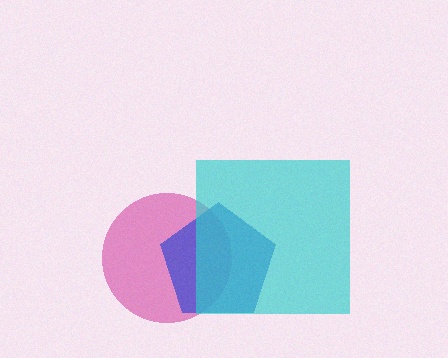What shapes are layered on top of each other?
The layered shapes are: a magenta circle, a blue pentagon, a cyan square.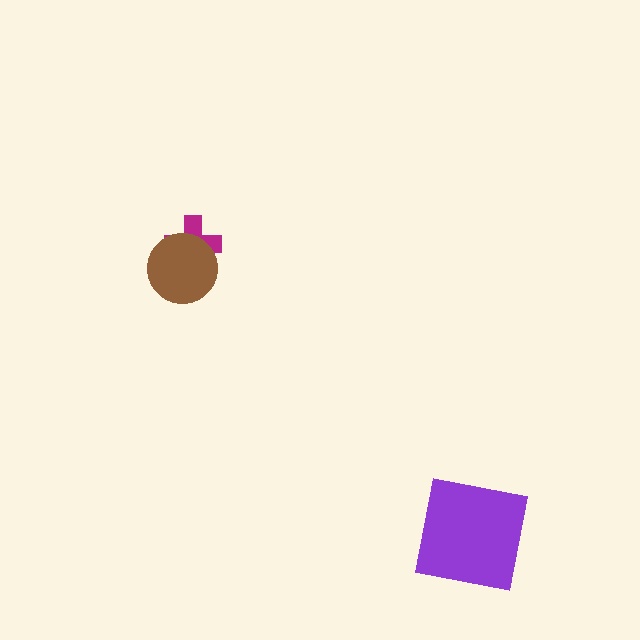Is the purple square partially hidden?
No, no other shape covers it.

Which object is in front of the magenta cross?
The brown circle is in front of the magenta cross.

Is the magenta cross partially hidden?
Yes, it is partially covered by another shape.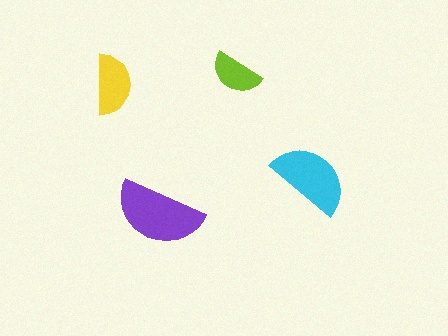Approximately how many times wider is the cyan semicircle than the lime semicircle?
About 1.5 times wider.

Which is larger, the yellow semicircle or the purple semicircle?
The purple one.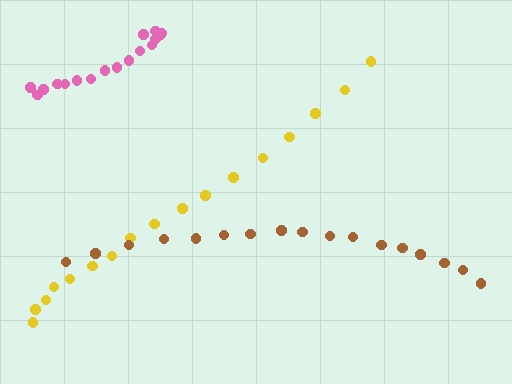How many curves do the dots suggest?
There are 3 distinct paths.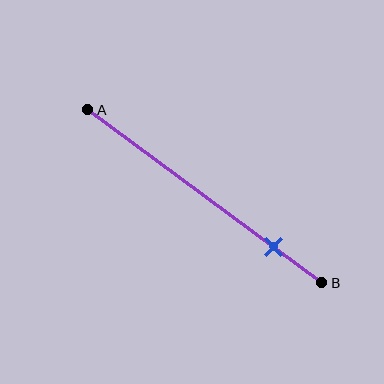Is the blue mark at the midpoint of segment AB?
No, the mark is at about 80% from A, not at the 50% midpoint.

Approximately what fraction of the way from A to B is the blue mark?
The blue mark is approximately 80% of the way from A to B.